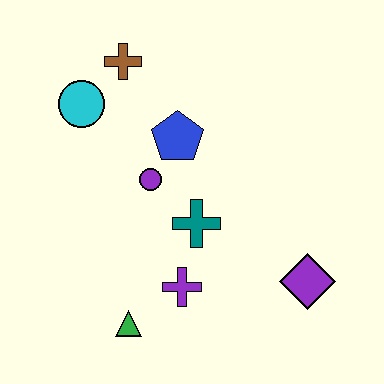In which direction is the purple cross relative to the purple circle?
The purple cross is below the purple circle.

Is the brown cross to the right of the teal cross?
No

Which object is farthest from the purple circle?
The purple diamond is farthest from the purple circle.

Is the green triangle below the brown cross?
Yes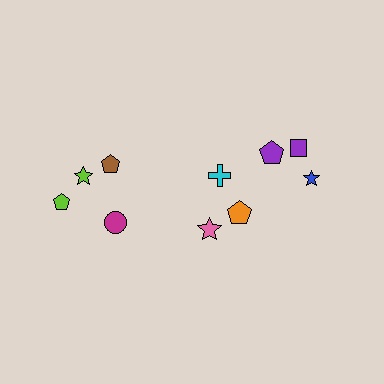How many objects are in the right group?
There are 6 objects.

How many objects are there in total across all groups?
There are 10 objects.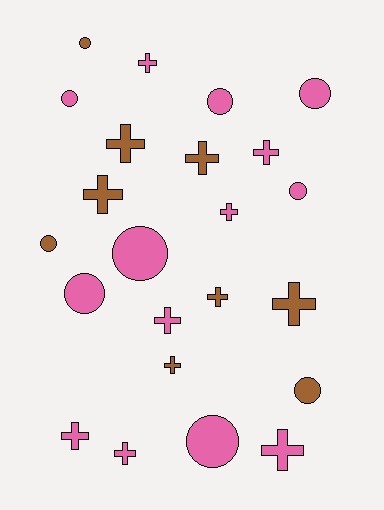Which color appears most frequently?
Pink, with 14 objects.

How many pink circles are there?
There are 7 pink circles.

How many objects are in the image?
There are 23 objects.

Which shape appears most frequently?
Cross, with 13 objects.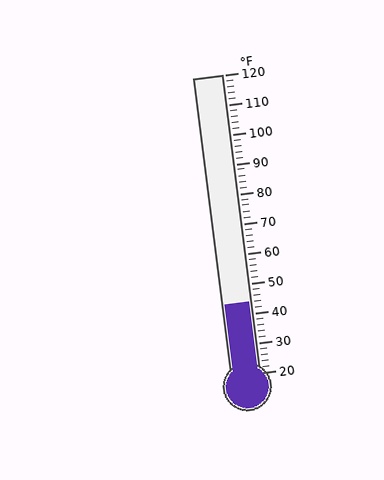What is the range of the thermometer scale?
The thermometer scale ranges from 20°F to 120°F.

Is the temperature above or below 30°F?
The temperature is above 30°F.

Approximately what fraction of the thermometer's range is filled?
The thermometer is filled to approximately 25% of its range.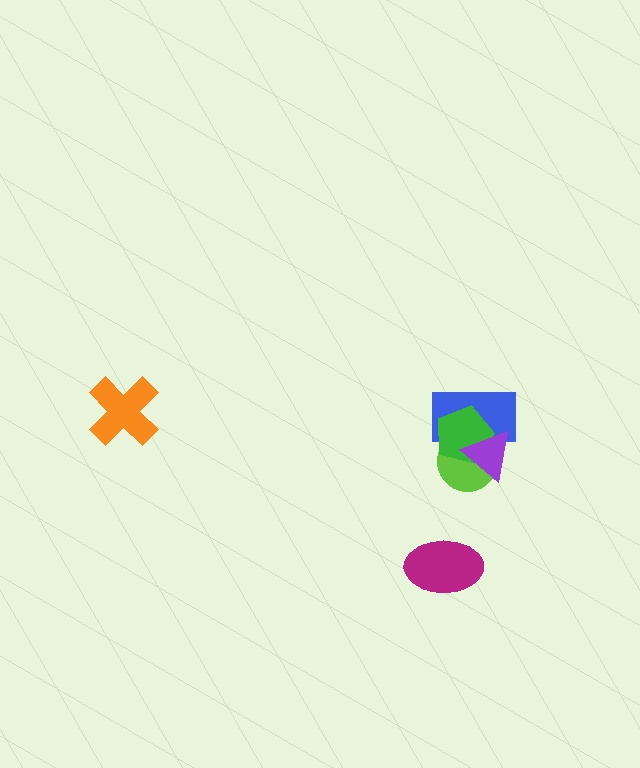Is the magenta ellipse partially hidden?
No, no other shape covers it.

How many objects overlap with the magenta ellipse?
0 objects overlap with the magenta ellipse.